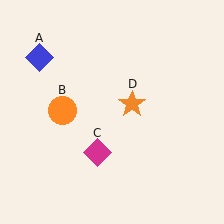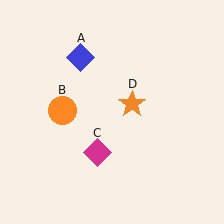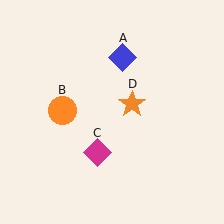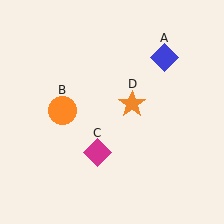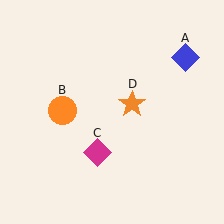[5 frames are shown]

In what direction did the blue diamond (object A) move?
The blue diamond (object A) moved right.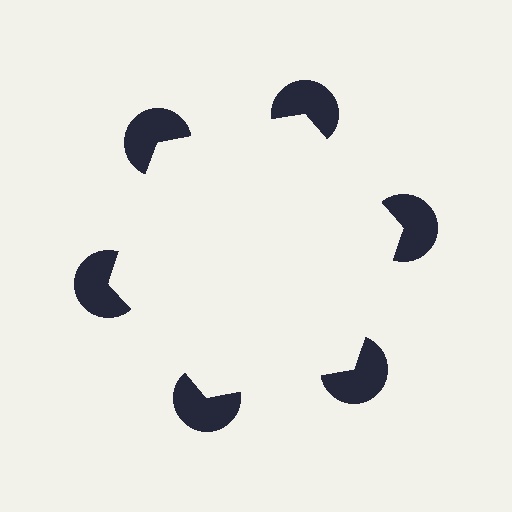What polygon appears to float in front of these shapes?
An illusory hexagon — its edges are inferred from the aligned wedge cuts in the pac-man discs, not physically drawn.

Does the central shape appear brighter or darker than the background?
It typically appears slightly brighter than the background, even though no actual brightness change is drawn.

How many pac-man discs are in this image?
There are 6 — one at each vertex of the illusory hexagon.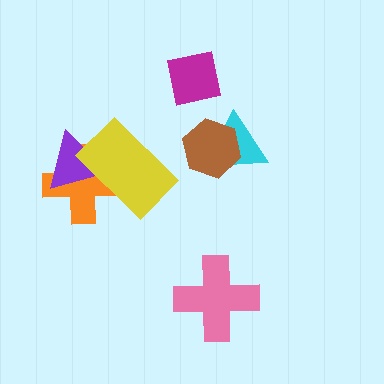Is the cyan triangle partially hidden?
Yes, it is partially covered by another shape.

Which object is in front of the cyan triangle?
The brown hexagon is in front of the cyan triangle.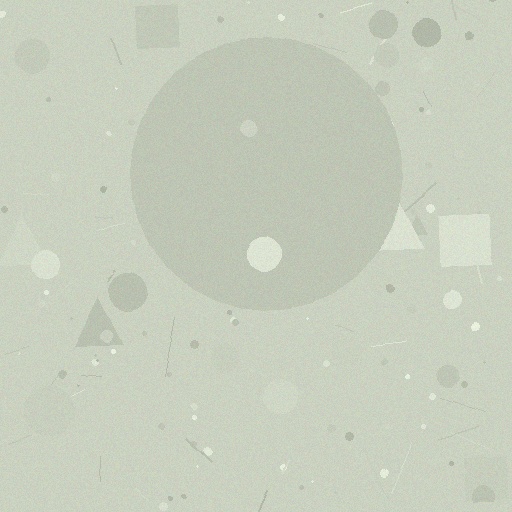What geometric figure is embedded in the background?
A circle is embedded in the background.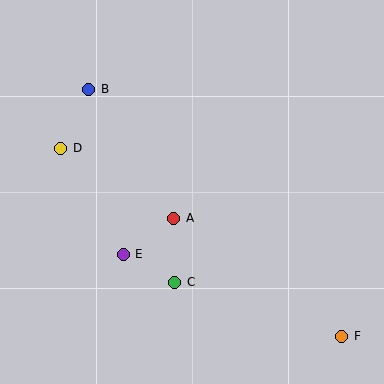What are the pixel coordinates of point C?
Point C is at (175, 282).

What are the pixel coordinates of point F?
Point F is at (342, 336).